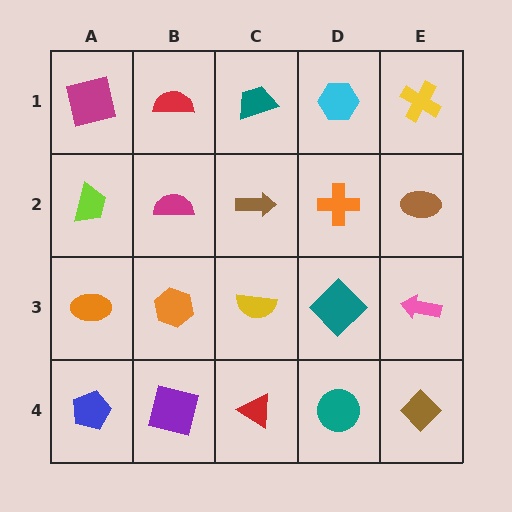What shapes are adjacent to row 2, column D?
A cyan hexagon (row 1, column D), a teal diamond (row 3, column D), a brown arrow (row 2, column C), a brown ellipse (row 2, column E).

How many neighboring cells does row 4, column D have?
3.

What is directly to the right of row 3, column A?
An orange hexagon.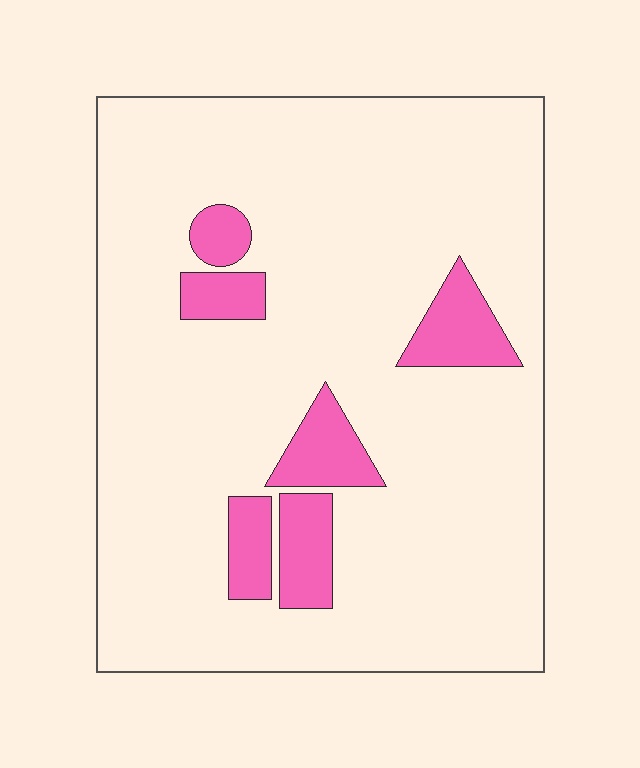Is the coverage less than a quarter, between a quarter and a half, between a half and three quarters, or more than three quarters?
Less than a quarter.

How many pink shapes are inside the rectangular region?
6.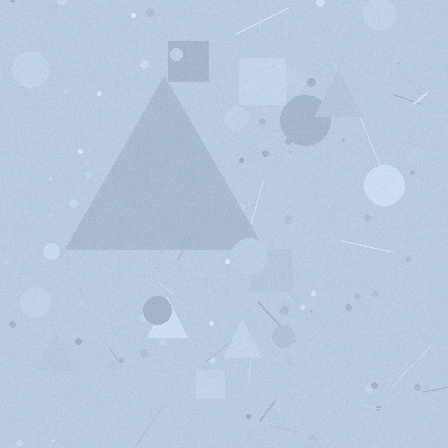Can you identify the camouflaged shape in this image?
The camouflaged shape is a triangle.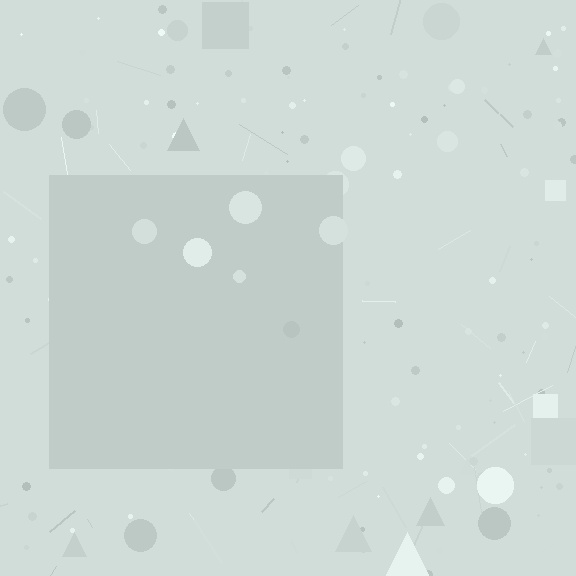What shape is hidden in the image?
A square is hidden in the image.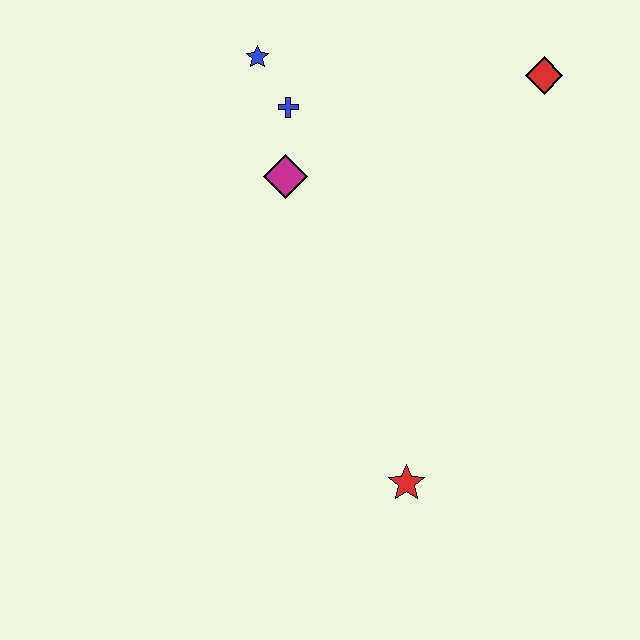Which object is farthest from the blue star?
The red star is farthest from the blue star.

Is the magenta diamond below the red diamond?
Yes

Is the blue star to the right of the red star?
No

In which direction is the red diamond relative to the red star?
The red diamond is above the red star.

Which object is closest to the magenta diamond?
The blue cross is closest to the magenta diamond.